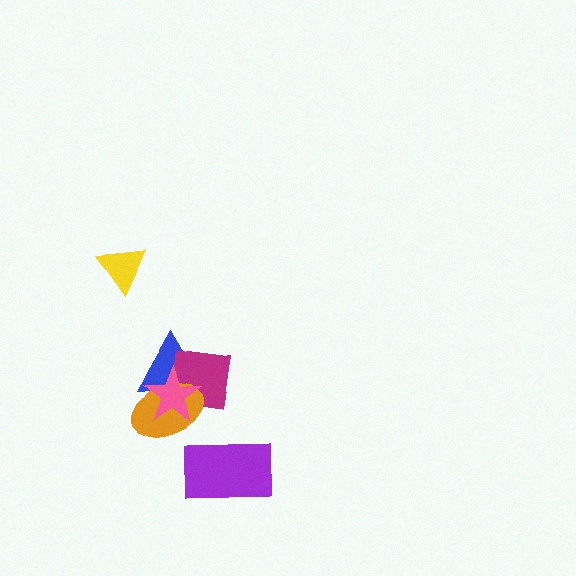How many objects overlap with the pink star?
3 objects overlap with the pink star.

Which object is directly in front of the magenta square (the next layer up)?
The orange ellipse is directly in front of the magenta square.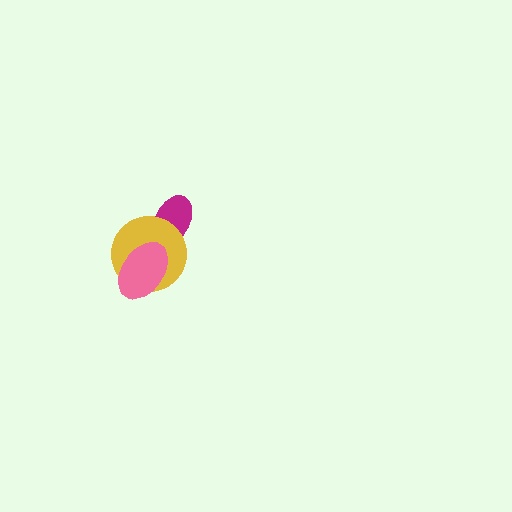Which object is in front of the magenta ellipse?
The yellow circle is in front of the magenta ellipse.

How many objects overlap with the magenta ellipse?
1 object overlaps with the magenta ellipse.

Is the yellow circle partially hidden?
Yes, it is partially covered by another shape.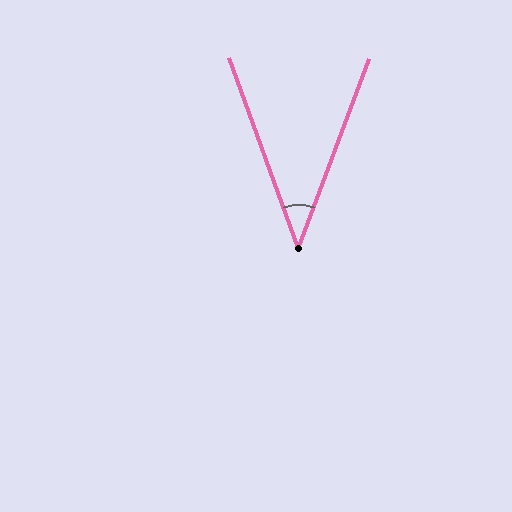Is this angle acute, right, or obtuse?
It is acute.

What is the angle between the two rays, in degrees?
Approximately 40 degrees.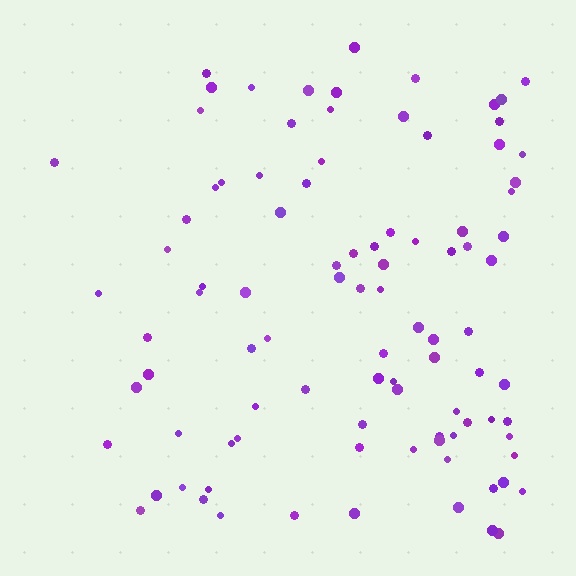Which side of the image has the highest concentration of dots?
The right.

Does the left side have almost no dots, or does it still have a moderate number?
Still a moderate number, just noticeably fewer than the right.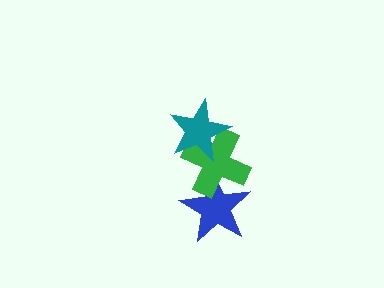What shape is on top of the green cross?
The teal star is on top of the green cross.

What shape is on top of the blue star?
The green cross is on top of the blue star.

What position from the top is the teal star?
The teal star is 1st from the top.